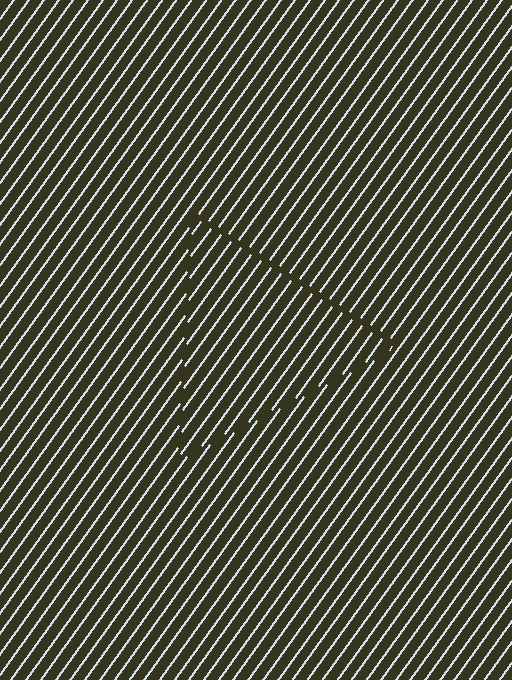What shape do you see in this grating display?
An illusory triangle. The interior of the shape contains the same grating, shifted by half a period — the contour is defined by the phase discontinuity where line-ends from the inner and outer gratings abut.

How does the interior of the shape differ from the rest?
The interior of the shape contains the same grating, shifted by half a period — the contour is defined by the phase discontinuity where line-ends from the inner and outer gratings abut.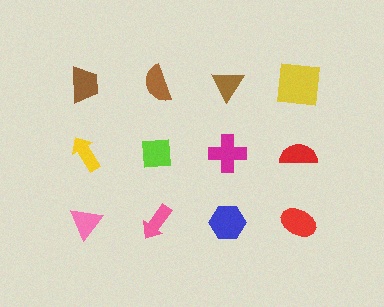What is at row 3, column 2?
A pink arrow.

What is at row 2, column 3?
A magenta cross.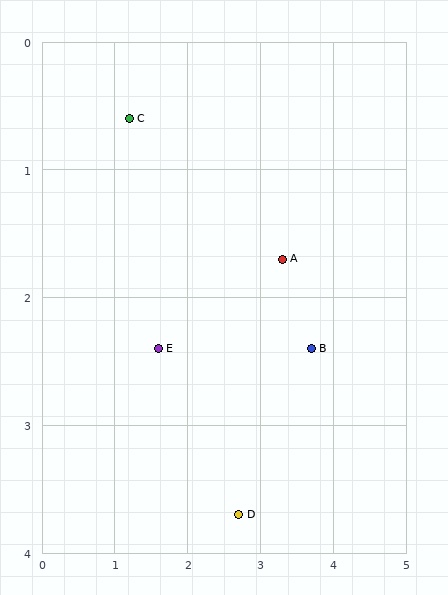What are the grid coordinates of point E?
Point E is at approximately (1.6, 2.4).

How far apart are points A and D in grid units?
Points A and D are about 2.1 grid units apart.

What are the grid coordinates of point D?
Point D is at approximately (2.7, 3.7).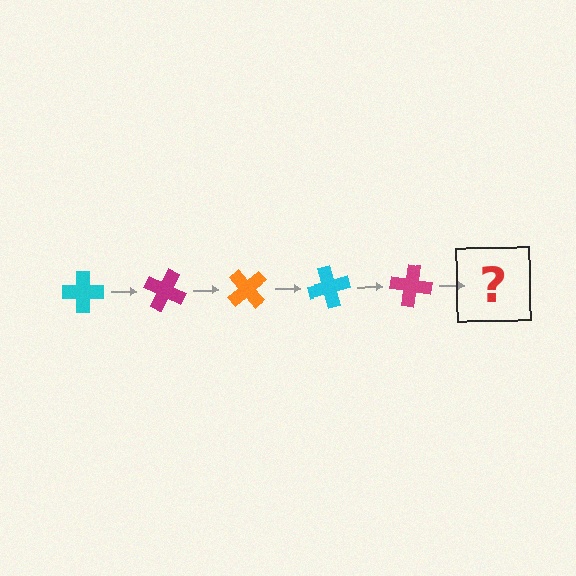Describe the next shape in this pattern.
It should be an orange cross, rotated 125 degrees from the start.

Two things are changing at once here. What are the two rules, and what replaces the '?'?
The two rules are that it rotates 25 degrees each step and the color cycles through cyan, magenta, and orange. The '?' should be an orange cross, rotated 125 degrees from the start.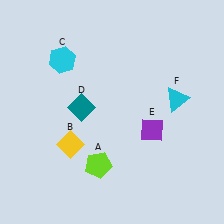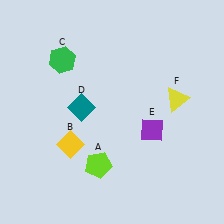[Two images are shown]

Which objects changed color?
C changed from cyan to green. F changed from cyan to yellow.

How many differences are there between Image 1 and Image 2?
There are 2 differences between the two images.